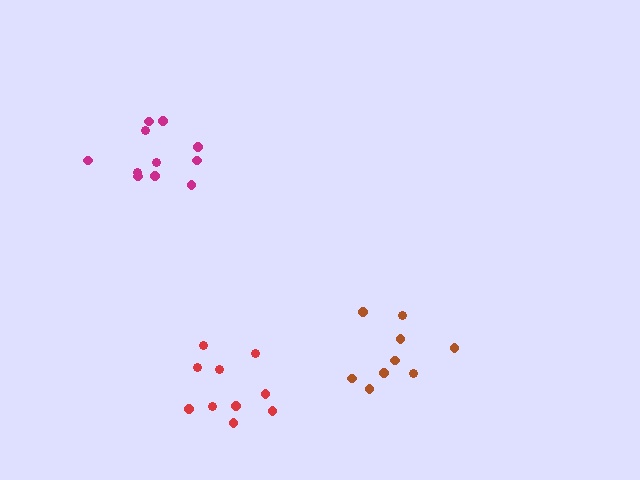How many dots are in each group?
Group 1: 9 dots, Group 2: 11 dots, Group 3: 10 dots (30 total).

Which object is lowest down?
The red cluster is bottommost.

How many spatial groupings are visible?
There are 3 spatial groupings.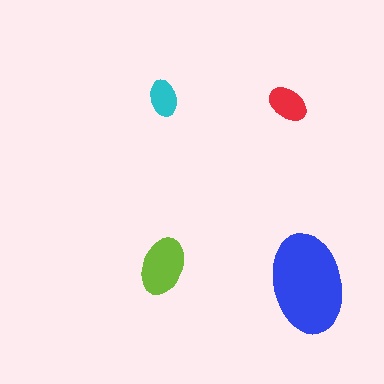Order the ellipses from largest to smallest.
the blue one, the lime one, the red one, the cyan one.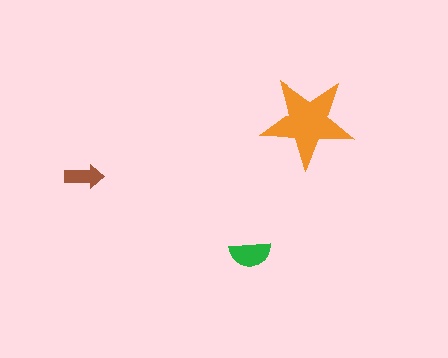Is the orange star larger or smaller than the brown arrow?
Larger.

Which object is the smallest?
The brown arrow.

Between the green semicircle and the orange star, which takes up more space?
The orange star.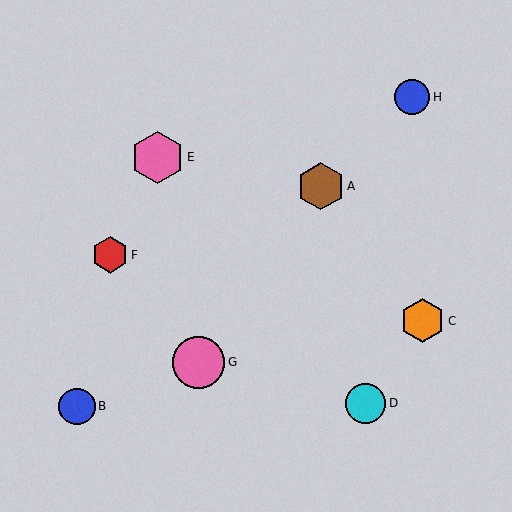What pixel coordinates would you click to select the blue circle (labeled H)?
Click at (412, 97) to select the blue circle H.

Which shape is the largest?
The pink hexagon (labeled E) is the largest.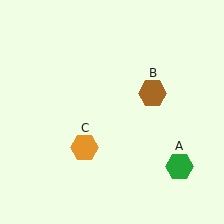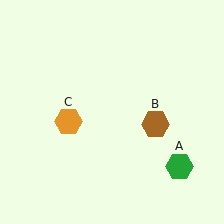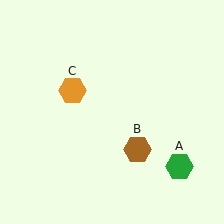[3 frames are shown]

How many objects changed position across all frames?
2 objects changed position: brown hexagon (object B), orange hexagon (object C).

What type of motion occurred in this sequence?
The brown hexagon (object B), orange hexagon (object C) rotated clockwise around the center of the scene.